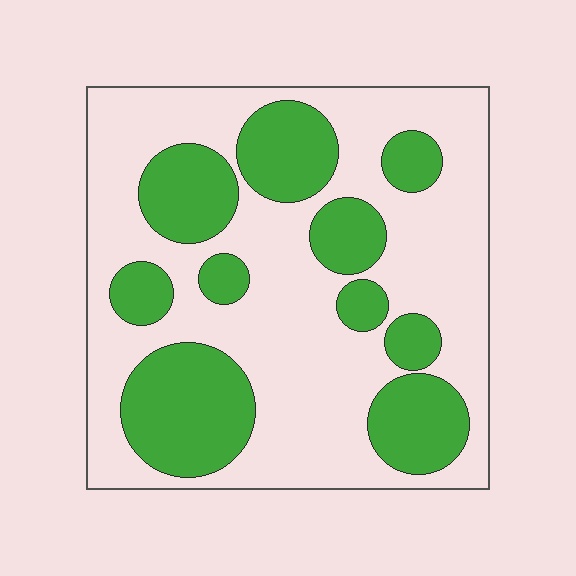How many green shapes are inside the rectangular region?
10.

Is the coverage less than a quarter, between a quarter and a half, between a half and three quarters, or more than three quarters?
Between a quarter and a half.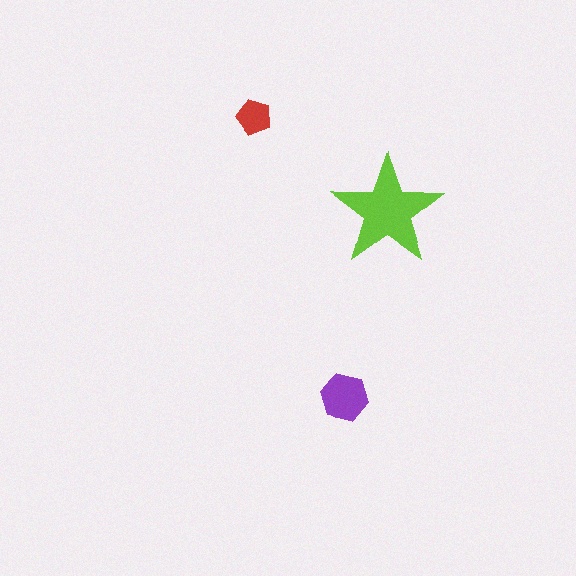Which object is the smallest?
The red pentagon.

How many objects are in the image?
There are 3 objects in the image.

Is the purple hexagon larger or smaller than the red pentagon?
Larger.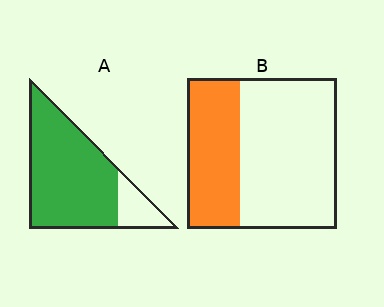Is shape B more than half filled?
No.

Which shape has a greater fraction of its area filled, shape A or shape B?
Shape A.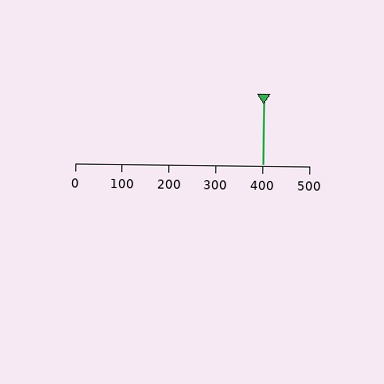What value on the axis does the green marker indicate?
The marker indicates approximately 400.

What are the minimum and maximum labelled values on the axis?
The axis runs from 0 to 500.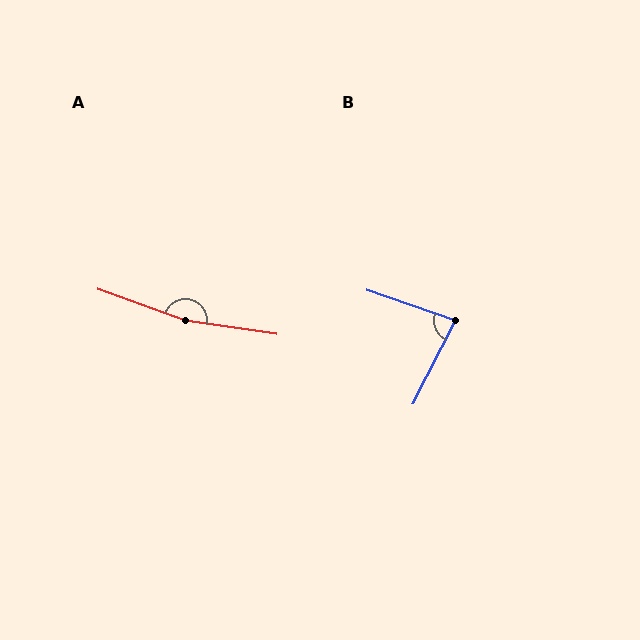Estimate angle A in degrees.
Approximately 169 degrees.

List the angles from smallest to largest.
B (82°), A (169°).